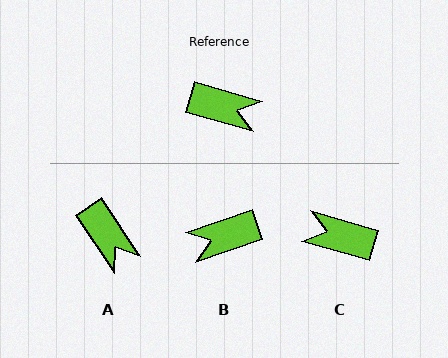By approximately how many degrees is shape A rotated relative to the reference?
Approximately 40 degrees clockwise.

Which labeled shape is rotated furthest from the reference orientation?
C, about 180 degrees away.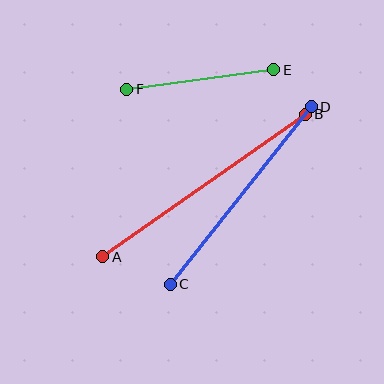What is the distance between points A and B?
The distance is approximately 248 pixels.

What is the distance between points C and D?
The distance is approximately 227 pixels.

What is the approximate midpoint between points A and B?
The midpoint is at approximately (204, 186) pixels.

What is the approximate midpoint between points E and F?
The midpoint is at approximately (200, 79) pixels.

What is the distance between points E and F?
The distance is approximately 148 pixels.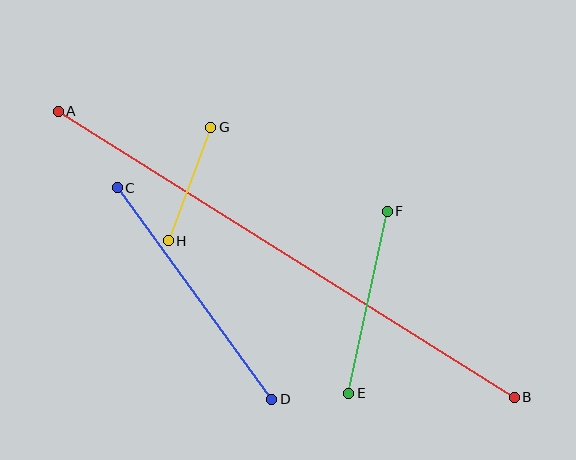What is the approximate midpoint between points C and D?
The midpoint is at approximately (195, 294) pixels.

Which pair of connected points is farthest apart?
Points A and B are farthest apart.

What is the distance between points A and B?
The distance is approximately 538 pixels.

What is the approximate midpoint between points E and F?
The midpoint is at approximately (368, 302) pixels.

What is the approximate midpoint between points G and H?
The midpoint is at approximately (190, 184) pixels.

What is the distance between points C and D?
The distance is approximately 262 pixels.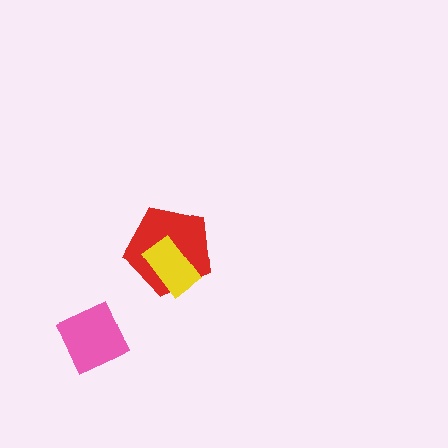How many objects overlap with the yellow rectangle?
1 object overlaps with the yellow rectangle.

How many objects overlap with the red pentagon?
1 object overlaps with the red pentagon.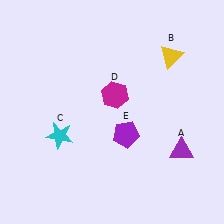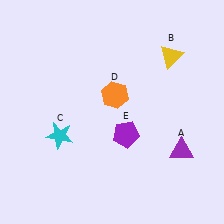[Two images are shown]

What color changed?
The hexagon (D) changed from magenta in Image 1 to orange in Image 2.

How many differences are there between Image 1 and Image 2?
There is 1 difference between the two images.